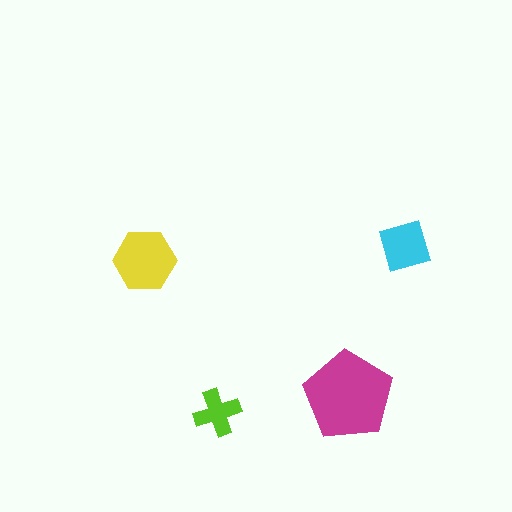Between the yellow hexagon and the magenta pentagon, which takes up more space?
The magenta pentagon.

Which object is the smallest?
The lime cross.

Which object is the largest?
The magenta pentagon.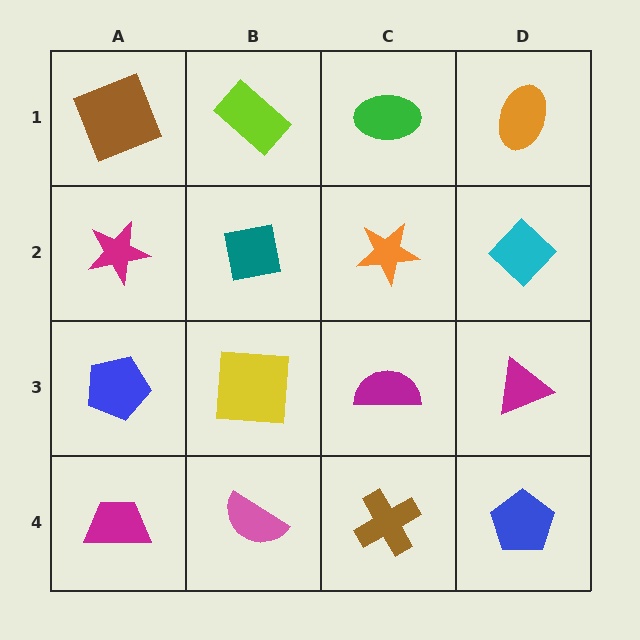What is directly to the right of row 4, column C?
A blue pentagon.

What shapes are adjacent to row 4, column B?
A yellow square (row 3, column B), a magenta trapezoid (row 4, column A), a brown cross (row 4, column C).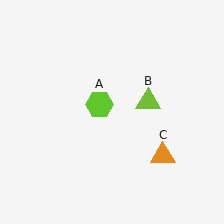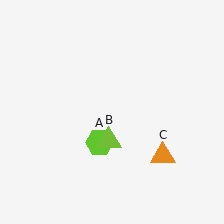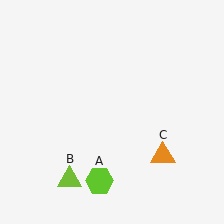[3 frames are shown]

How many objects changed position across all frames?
2 objects changed position: lime hexagon (object A), lime triangle (object B).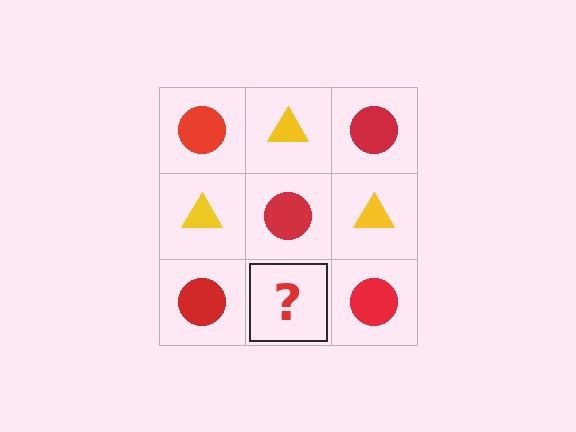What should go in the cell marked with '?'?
The missing cell should contain a yellow triangle.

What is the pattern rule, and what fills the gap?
The rule is that it alternates red circle and yellow triangle in a checkerboard pattern. The gap should be filled with a yellow triangle.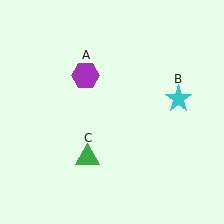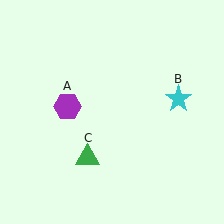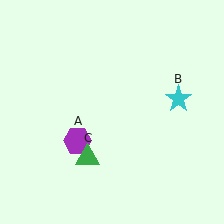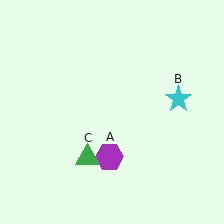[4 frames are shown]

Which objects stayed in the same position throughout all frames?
Cyan star (object B) and green triangle (object C) remained stationary.